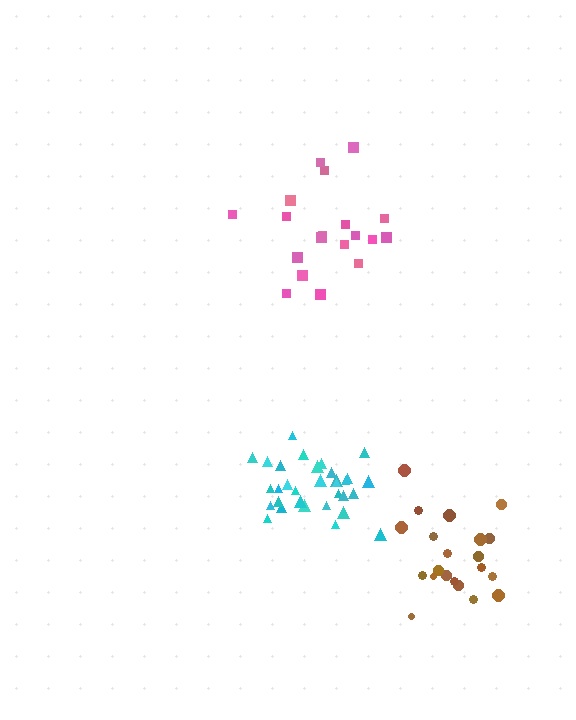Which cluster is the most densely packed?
Cyan.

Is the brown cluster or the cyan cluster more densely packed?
Cyan.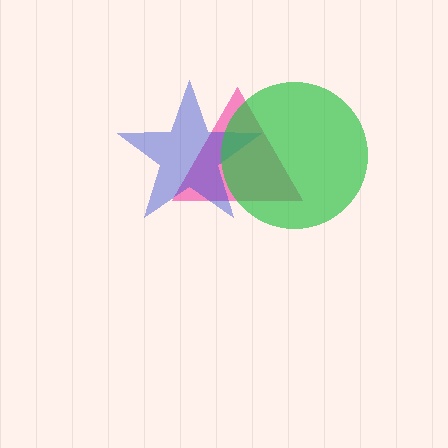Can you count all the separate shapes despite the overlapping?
Yes, there are 3 separate shapes.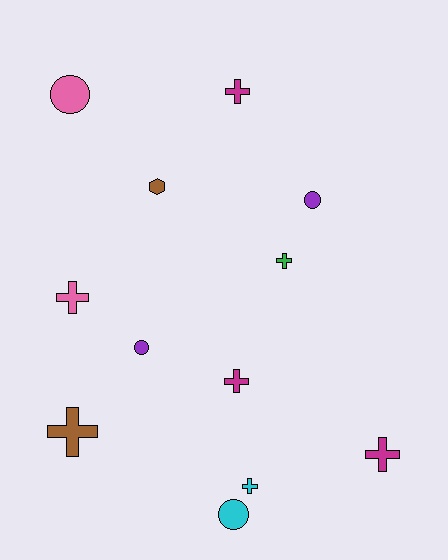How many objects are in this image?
There are 12 objects.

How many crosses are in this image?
There are 7 crosses.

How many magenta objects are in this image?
There are 3 magenta objects.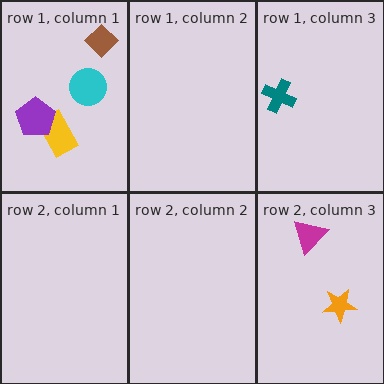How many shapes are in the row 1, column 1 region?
4.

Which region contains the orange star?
The row 2, column 3 region.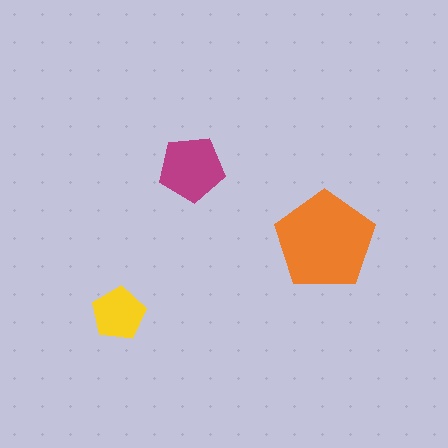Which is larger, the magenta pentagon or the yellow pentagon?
The magenta one.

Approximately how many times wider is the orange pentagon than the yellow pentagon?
About 2 times wider.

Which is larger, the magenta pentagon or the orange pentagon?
The orange one.